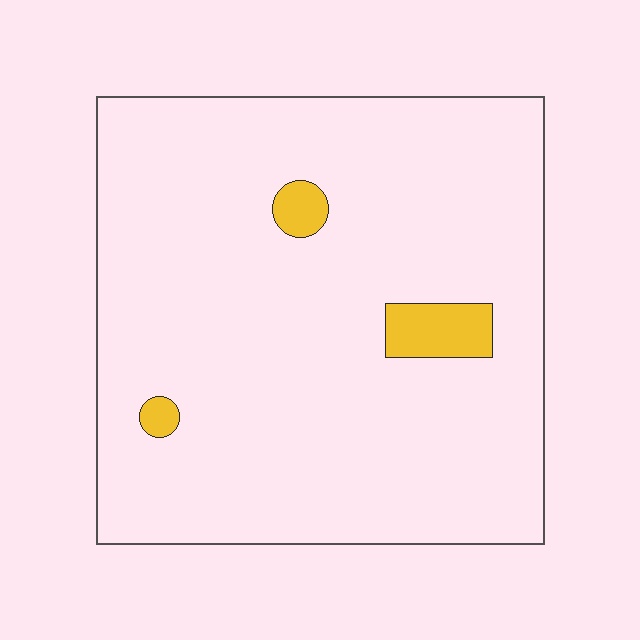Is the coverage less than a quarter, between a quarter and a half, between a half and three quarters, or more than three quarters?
Less than a quarter.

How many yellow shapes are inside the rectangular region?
3.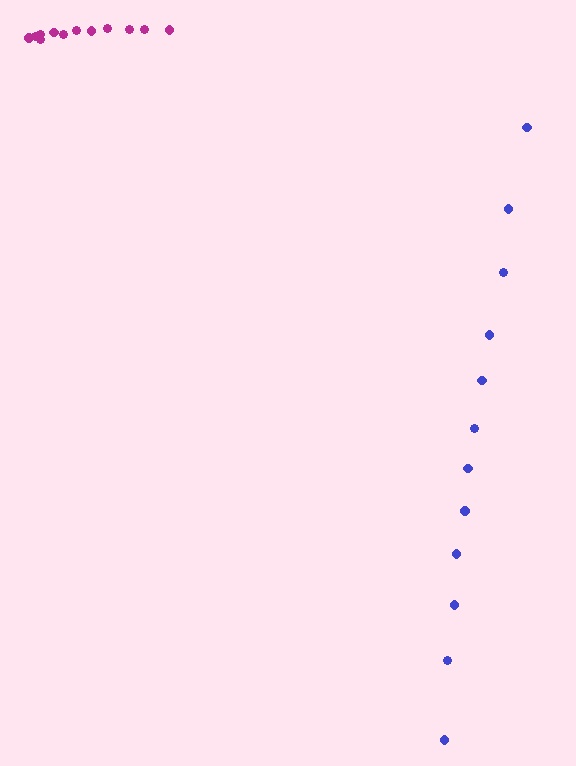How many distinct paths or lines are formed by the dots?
There are 2 distinct paths.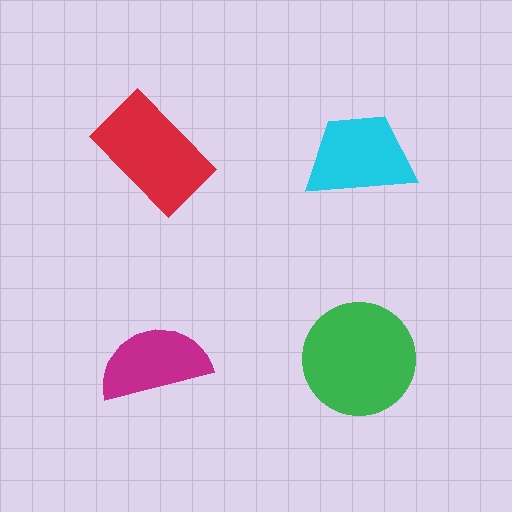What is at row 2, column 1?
A magenta semicircle.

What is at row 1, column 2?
A cyan trapezoid.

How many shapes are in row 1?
2 shapes.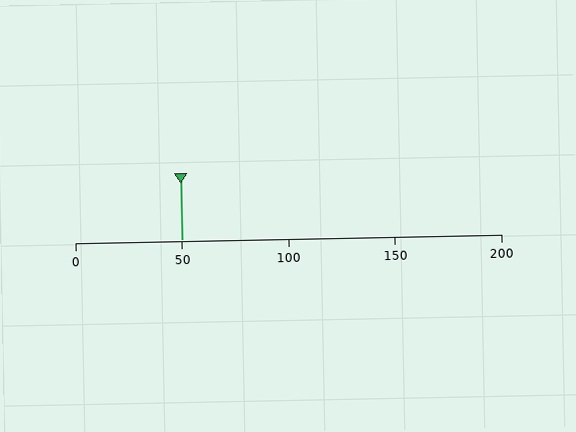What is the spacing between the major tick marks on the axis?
The major ticks are spaced 50 apart.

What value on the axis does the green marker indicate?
The marker indicates approximately 50.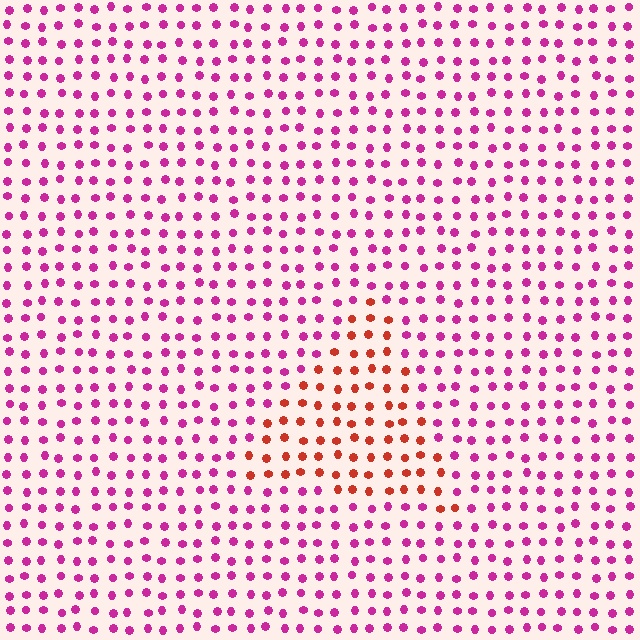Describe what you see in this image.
The image is filled with small magenta elements in a uniform arrangement. A triangle-shaped region is visible where the elements are tinted to a slightly different hue, forming a subtle color boundary.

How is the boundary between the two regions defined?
The boundary is defined purely by a slight shift in hue (about 49 degrees). Spacing, size, and orientation are identical on both sides.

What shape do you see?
I see a triangle.